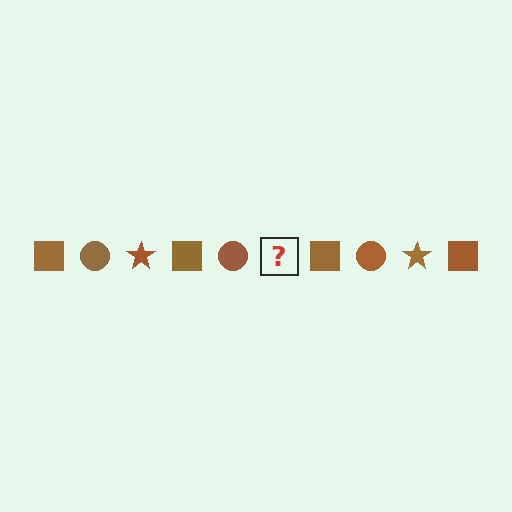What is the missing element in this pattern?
The missing element is a brown star.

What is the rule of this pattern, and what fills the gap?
The rule is that the pattern cycles through square, circle, star shapes in brown. The gap should be filled with a brown star.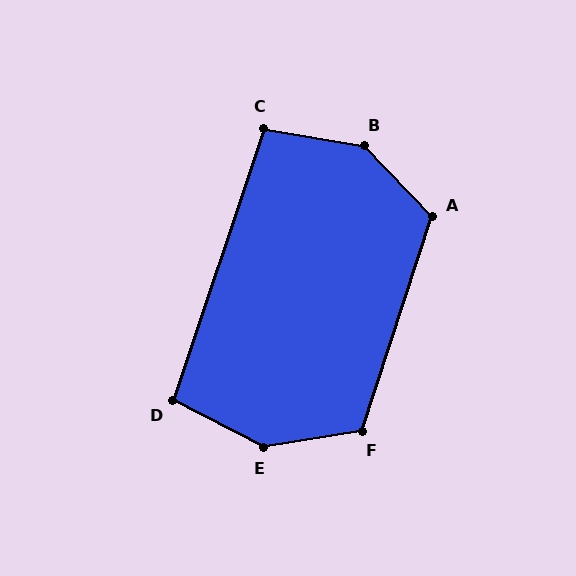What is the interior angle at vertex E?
Approximately 143 degrees (obtuse).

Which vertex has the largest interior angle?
B, at approximately 144 degrees.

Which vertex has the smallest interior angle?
D, at approximately 99 degrees.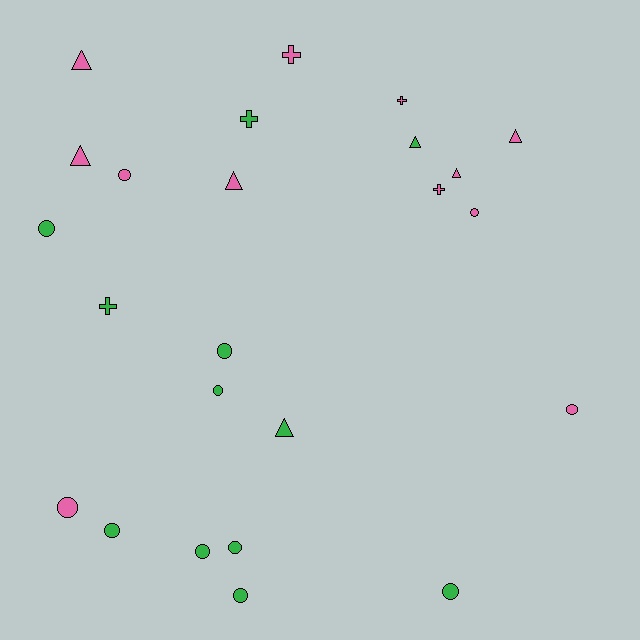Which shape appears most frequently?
Circle, with 12 objects.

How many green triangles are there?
There are 2 green triangles.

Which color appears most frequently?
Pink, with 12 objects.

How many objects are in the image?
There are 24 objects.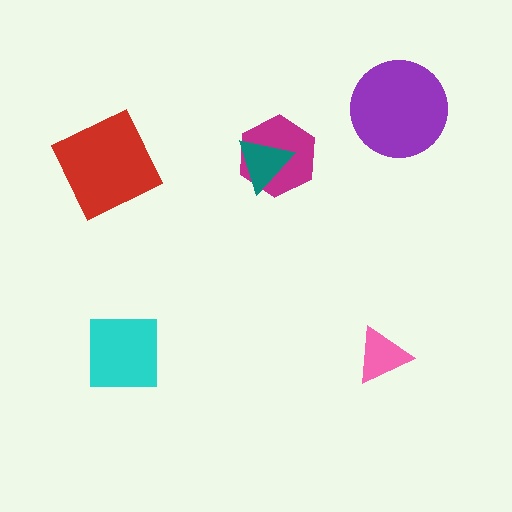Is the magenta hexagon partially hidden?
Yes, it is partially covered by another shape.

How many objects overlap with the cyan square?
0 objects overlap with the cyan square.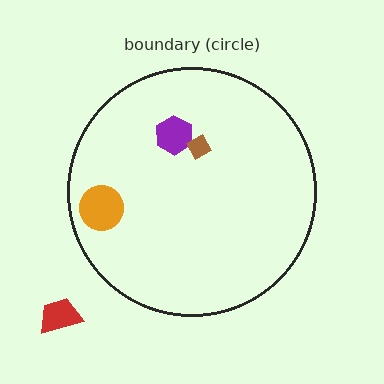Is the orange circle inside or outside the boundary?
Inside.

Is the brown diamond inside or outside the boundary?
Inside.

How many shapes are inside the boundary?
3 inside, 1 outside.